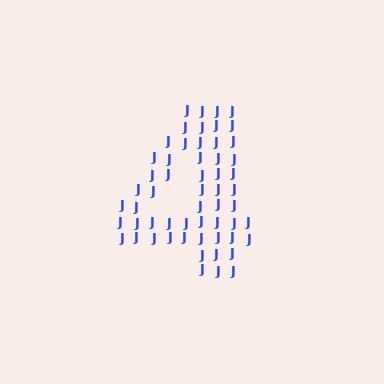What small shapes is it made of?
It is made of small letter J's.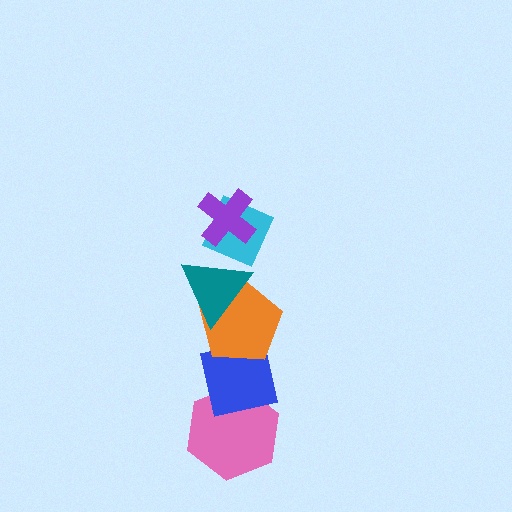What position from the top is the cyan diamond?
The cyan diamond is 2nd from the top.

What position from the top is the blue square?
The blue square is 5th from the top.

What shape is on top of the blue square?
The orange pentagon is on top of the blue square.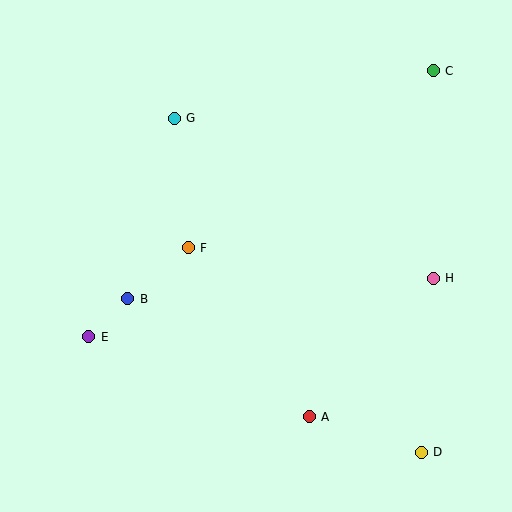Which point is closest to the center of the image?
Point F at (188, 248) is closest to the center.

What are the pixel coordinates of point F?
Point F is at (188, 248).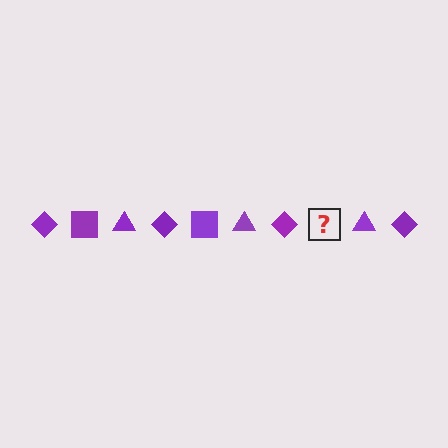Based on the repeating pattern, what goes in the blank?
The blank should be a purple square.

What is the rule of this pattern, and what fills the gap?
The rule is that the pattern cycles through diamond, square, triangle shapes in purple. The gap should be filled with a purple square.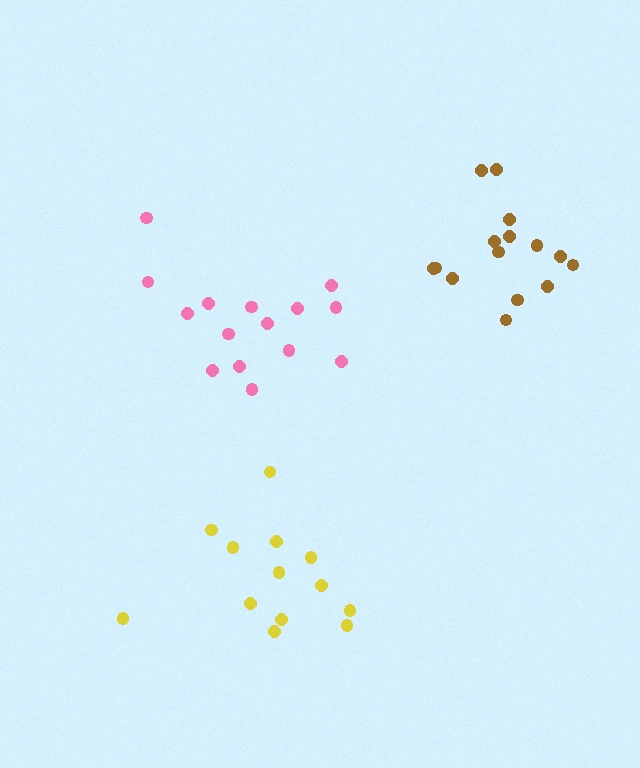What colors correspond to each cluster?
The clusters are colored: brown, yellow, pink.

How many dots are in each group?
Group 1: 15 dots, Group 2: 13 dots, Group 3: 15 dots (43 total).